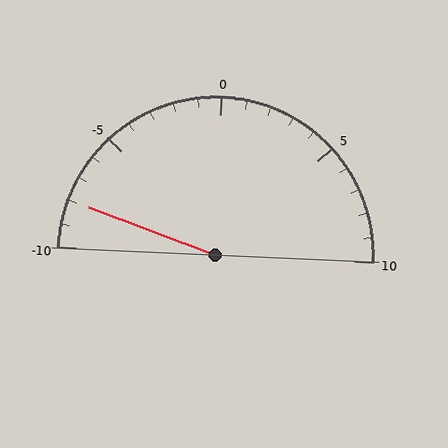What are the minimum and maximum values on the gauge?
The gauge ranges from -10 to 10.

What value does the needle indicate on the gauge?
The needle indicates approximately -8.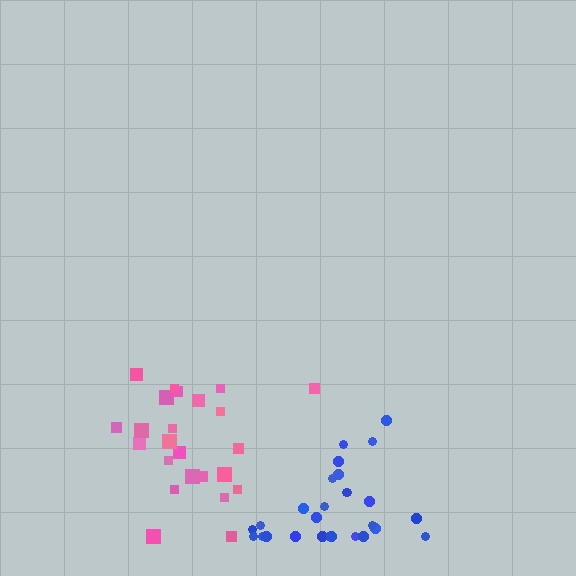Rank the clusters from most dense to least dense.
pink, blue.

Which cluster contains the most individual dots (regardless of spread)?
Blue (27).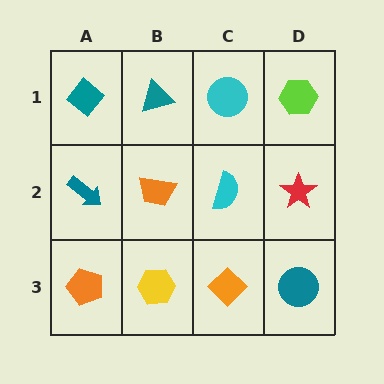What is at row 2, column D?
A red star.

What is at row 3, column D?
A teal circle.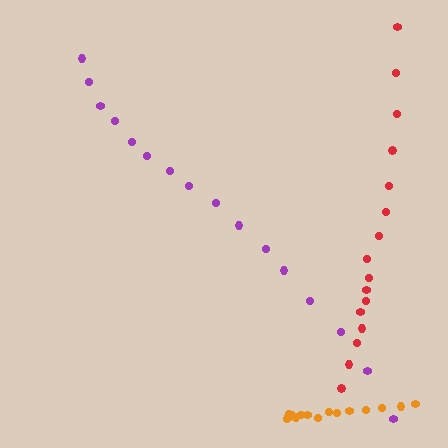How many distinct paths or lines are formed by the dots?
There are 3 distinct paths.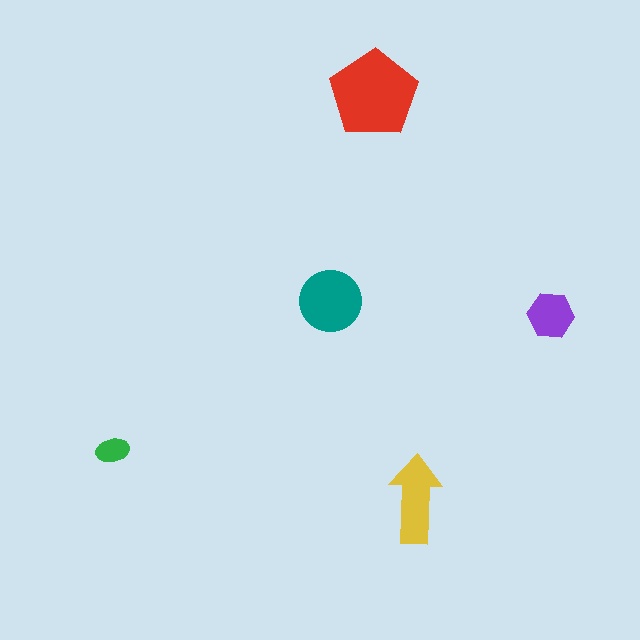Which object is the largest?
The red pentagon.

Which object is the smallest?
The green ellipse.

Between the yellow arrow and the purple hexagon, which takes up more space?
The yellow arrow.